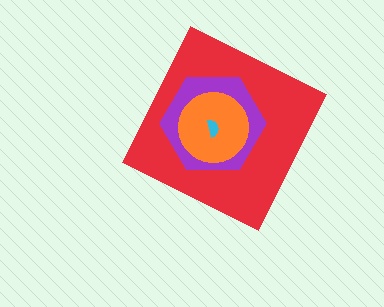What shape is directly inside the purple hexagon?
The orange circle.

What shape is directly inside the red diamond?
The purple hexagon.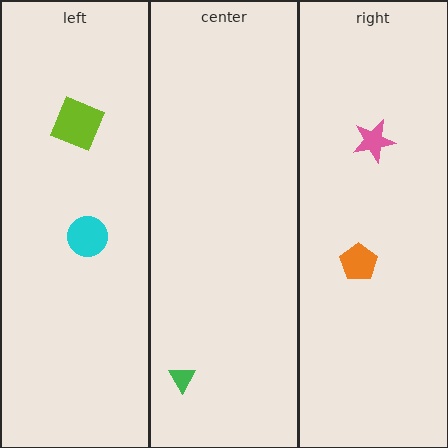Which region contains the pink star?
The right region.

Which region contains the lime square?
The left region.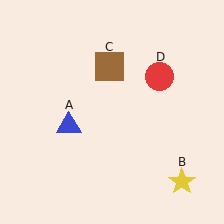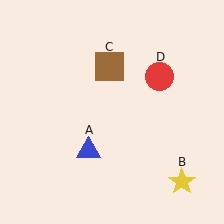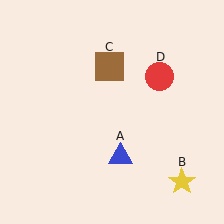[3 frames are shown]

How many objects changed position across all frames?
1 object changed position: blue triangle (object A).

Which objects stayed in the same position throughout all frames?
Yellow star (object B) and brown square (object C) and red circle (object D) remained stationary.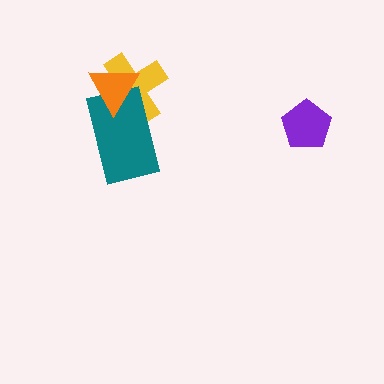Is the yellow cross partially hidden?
Yes, it is partially covered by another shape.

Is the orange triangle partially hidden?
No, no other shape covers it.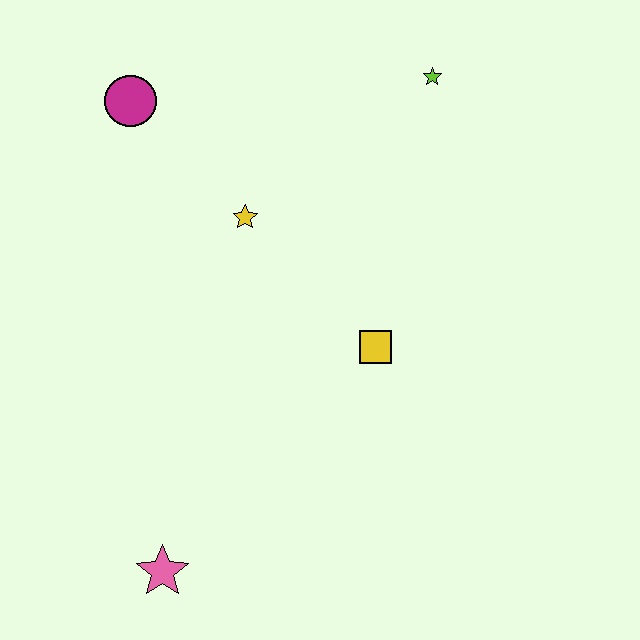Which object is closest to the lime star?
The yellow star is closest to the lime star.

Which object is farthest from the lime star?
The pink star is farthest from the lime star.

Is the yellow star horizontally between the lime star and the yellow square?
No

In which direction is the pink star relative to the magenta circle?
The pink star is below the magenta circle.